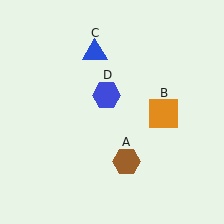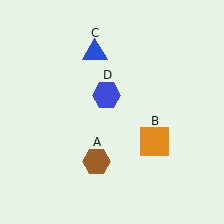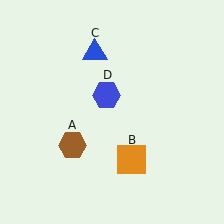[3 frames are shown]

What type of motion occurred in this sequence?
The brown hexagon (object A), orange square (object B) rotated clockwise around the center of the scene.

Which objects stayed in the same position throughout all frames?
Blue triangle (object C) and blue hexagon (object D) remained stationary.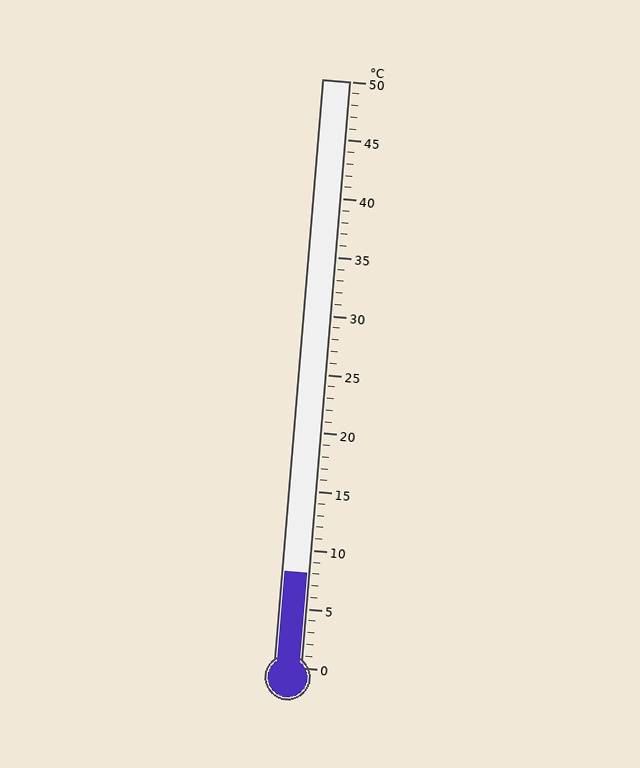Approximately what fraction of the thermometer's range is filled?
The thermometer is filled to approximately 15% of its range.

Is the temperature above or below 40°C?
The temperature is below 40°C.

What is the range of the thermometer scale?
The thermometer scale ranges from 0°C to 50°C.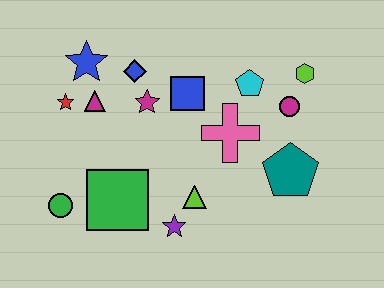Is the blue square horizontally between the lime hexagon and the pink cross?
No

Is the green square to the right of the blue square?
No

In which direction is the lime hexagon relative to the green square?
The lime hexagon is to the right of the green square.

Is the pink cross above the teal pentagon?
Yes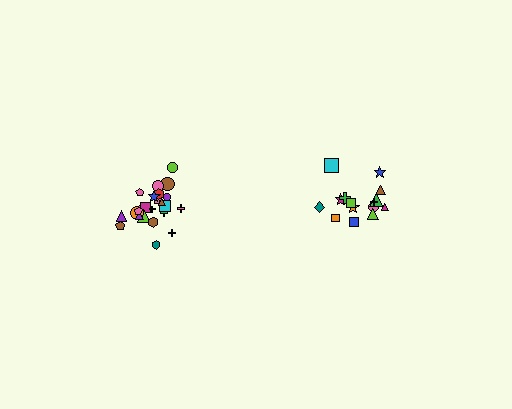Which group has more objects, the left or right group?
The left group.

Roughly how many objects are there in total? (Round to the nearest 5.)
Roughly 40 objects in total.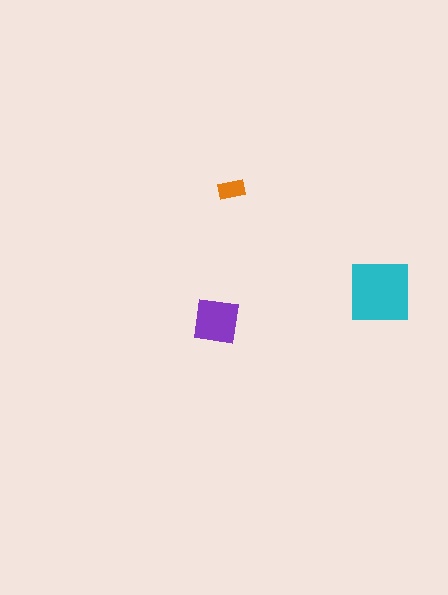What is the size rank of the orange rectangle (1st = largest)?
3rd.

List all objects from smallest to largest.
The orange rectangle, the purple square, the cyan square.